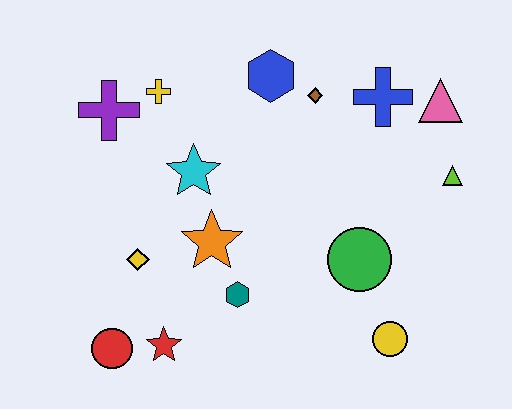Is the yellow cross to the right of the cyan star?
No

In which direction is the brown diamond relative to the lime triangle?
The brown diamond is to the left of the lime triangle.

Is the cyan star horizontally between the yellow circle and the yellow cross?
Yes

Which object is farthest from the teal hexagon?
The pink triangle is farthest from the teal hexagon.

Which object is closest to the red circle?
The red star is closest to the red circle.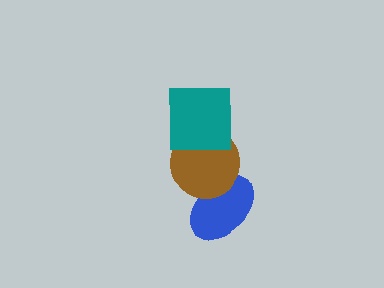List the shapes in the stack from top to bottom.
From top to bottom: the teal square, the brown circle, the blue ellipse.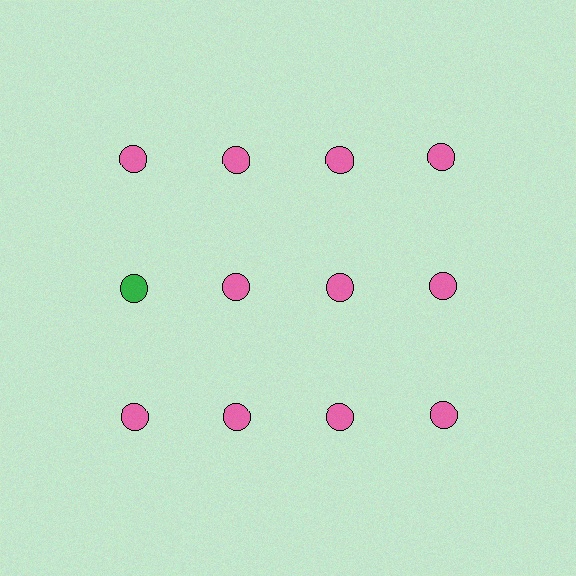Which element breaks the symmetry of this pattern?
The green circle in the second row, leftmost column breaks the symmetry. All other shapes are pink circles.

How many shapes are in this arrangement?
There are 12 shapes arranged in a grid pattern.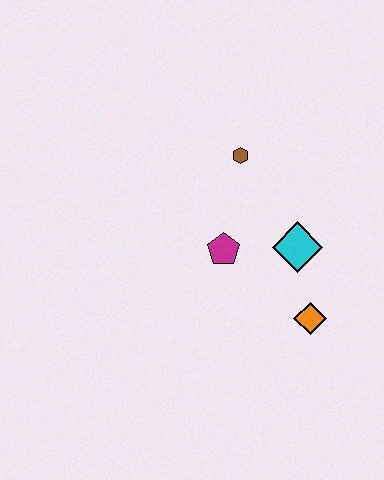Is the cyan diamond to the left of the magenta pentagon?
No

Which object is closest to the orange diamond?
The cyan diamond is closest to the orange diamond.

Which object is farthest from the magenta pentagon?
The orange diamond is farthest from the magenta pentagon.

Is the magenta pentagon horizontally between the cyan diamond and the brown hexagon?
No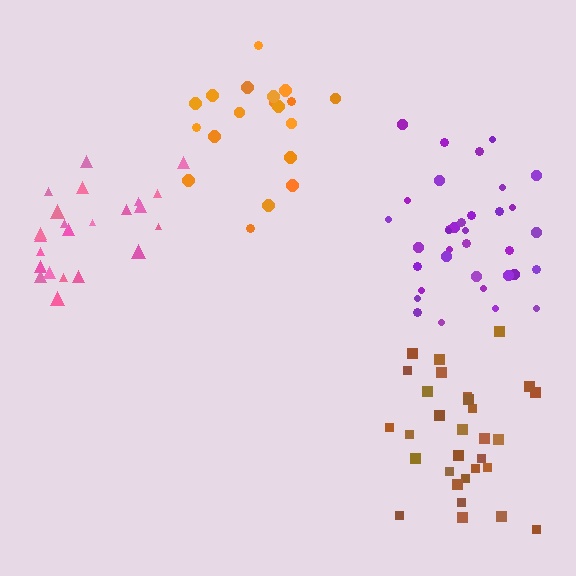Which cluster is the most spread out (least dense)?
Pink.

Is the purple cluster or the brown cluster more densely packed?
Brown.